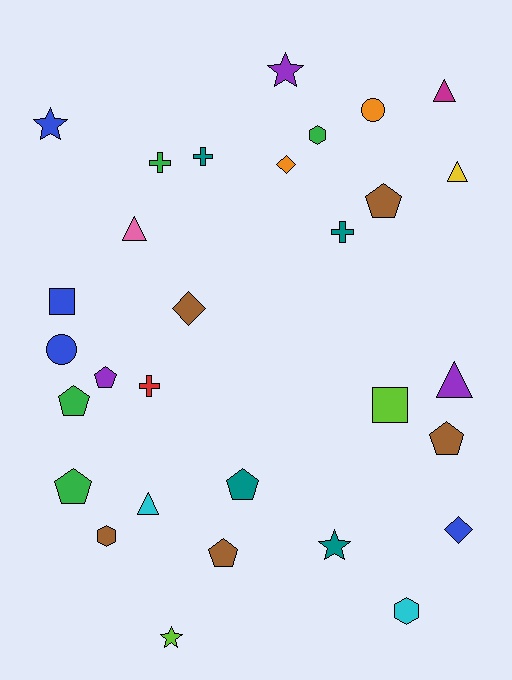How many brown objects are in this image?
There are 5 brown objects.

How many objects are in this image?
There are 30 objects.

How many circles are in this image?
There are 2 circles.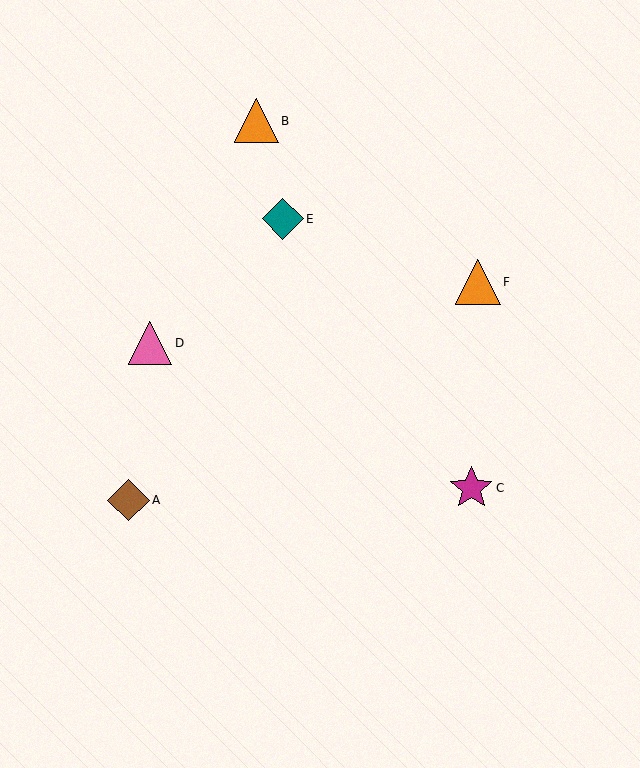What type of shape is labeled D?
Shape D is a pink triangle.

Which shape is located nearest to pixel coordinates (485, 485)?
The magenta star (labeled C) at (471, 488) is nearest to that location.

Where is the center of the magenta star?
The center of the magenta star is at (471, 488).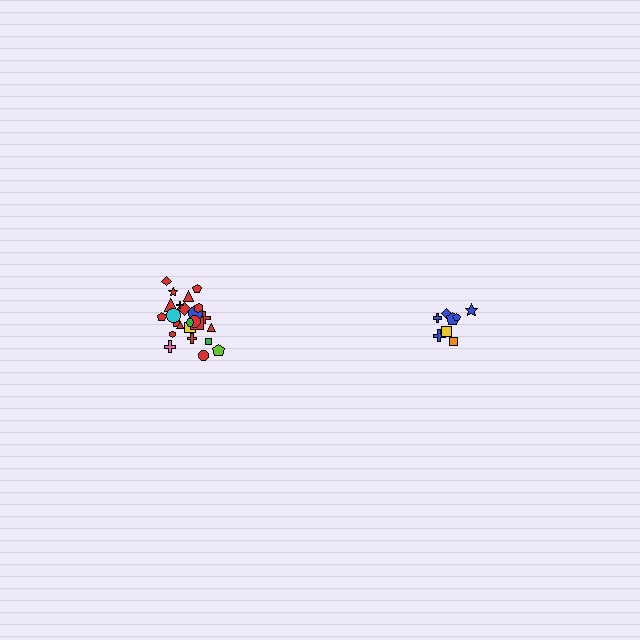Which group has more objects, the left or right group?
The left group.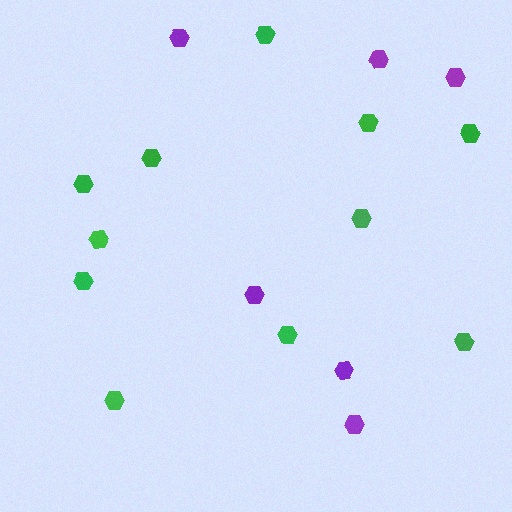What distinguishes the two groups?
There are 2 groups: one group of green hexagons (11) and one group of purple hexagons (6).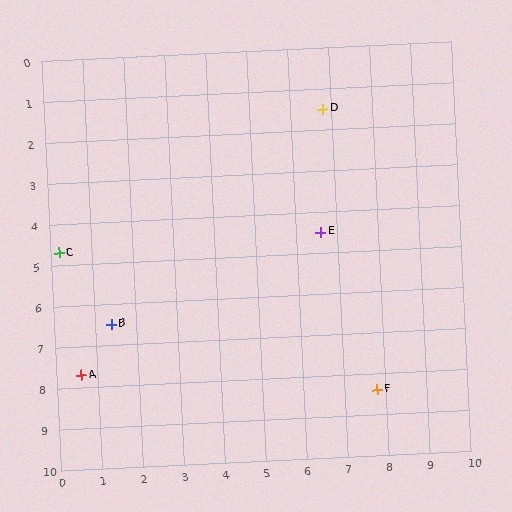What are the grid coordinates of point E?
Point E is at approximately (6.6, 4.5).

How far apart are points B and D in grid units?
Points B and D are about 7.4 grid units apart.